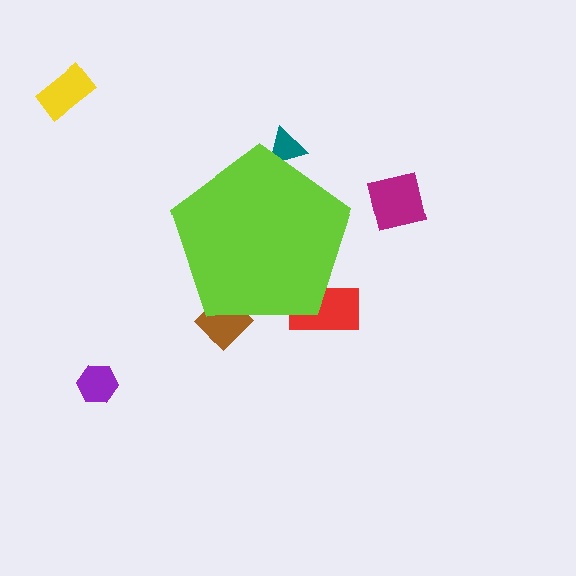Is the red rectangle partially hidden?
Yes, the red rectangle is partially hidden behind the lime pentagon.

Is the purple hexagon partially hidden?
No, the purple hexagon is fully visible.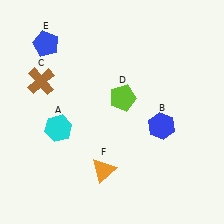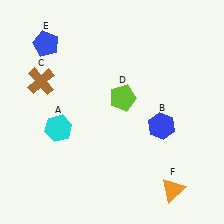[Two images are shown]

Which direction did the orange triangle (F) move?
The orange triangle (F) moved right.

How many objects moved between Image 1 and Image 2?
1 object moved between the two images.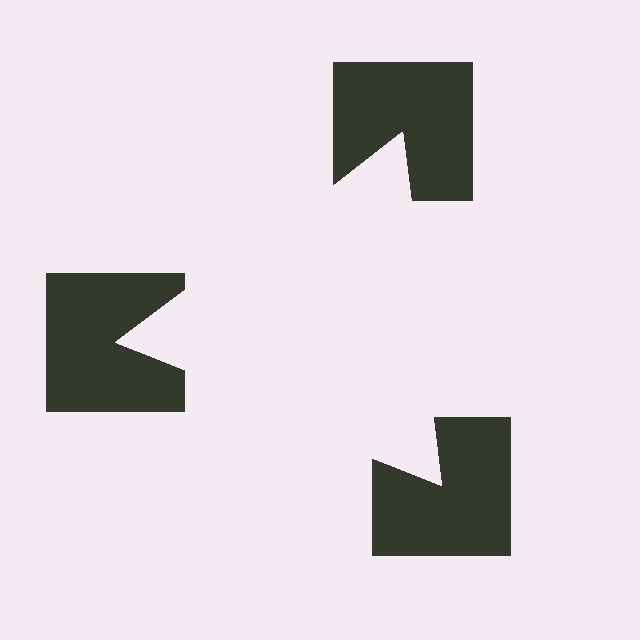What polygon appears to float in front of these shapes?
An illusory triangle — its edges are inferred from the aligned wedge cuts in the notched squares, not physically drawn.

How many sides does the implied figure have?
3 sides.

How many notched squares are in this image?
There are 3 — one at each vertex of the illusory triangle.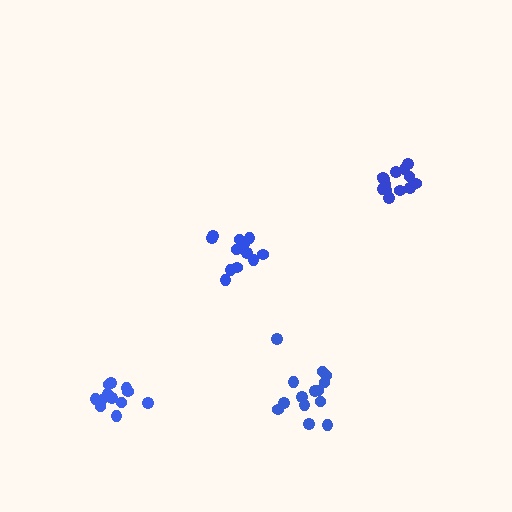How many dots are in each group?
Group 1: 13 dots, Group 2: 13 dots, Group 3: 14 dots, Group 4: 13 dots (53 total).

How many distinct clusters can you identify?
There are 4 distinct clusters.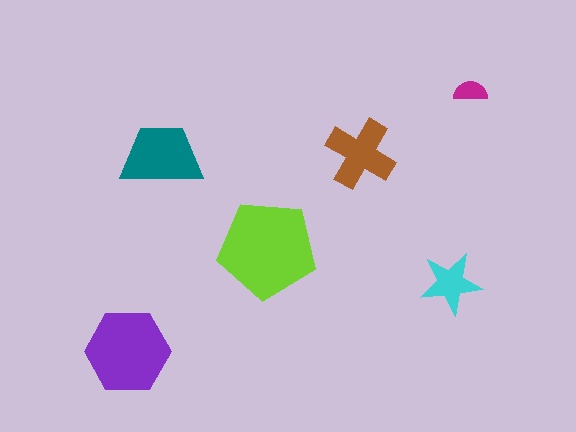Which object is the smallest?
The magenta semicircle.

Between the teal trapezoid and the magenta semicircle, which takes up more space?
The teal trapezoid.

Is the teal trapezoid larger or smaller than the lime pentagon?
Smaller.